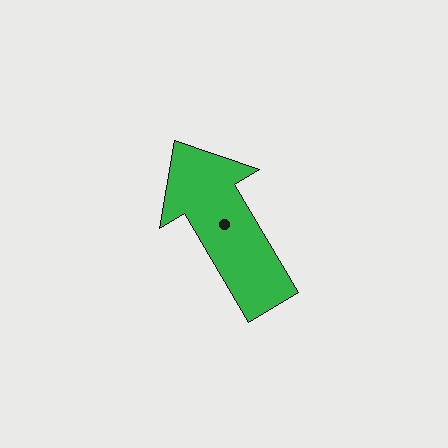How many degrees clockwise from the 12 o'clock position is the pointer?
Approximately 330 degrees.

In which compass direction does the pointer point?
Northwest.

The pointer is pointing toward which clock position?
Roughly 11 o'clock.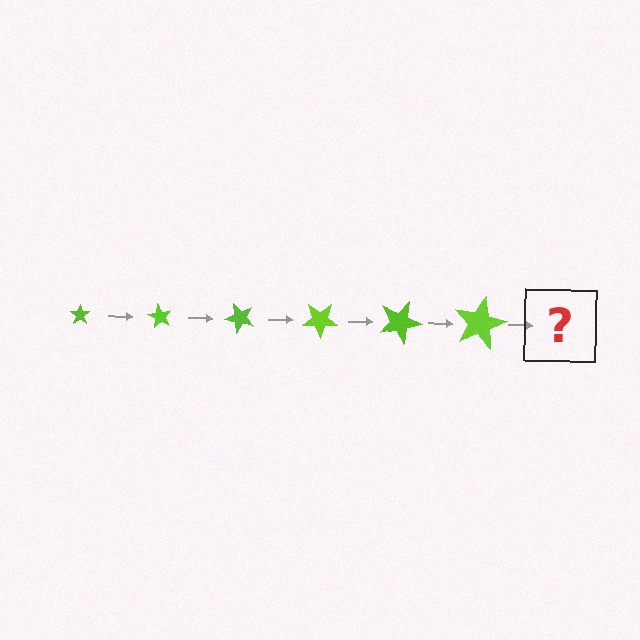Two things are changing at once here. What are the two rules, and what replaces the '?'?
The two rules are that the star grows larger each step and it rotates 60 degrees each step. The '?' should be a star, larger than the previous one and rotated 360 degrees from the start.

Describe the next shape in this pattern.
It should be a star, larger than the previous one and rotated 360 degrees from the start.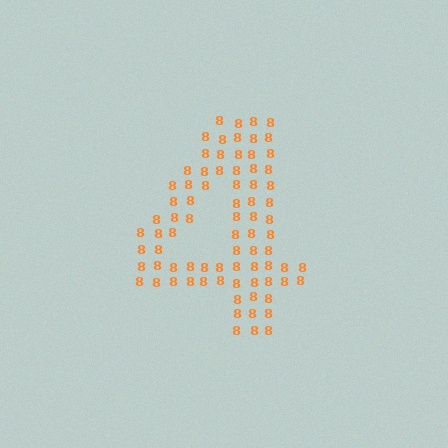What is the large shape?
The large shape is the digit 4.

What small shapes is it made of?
It is made of small digit 8's.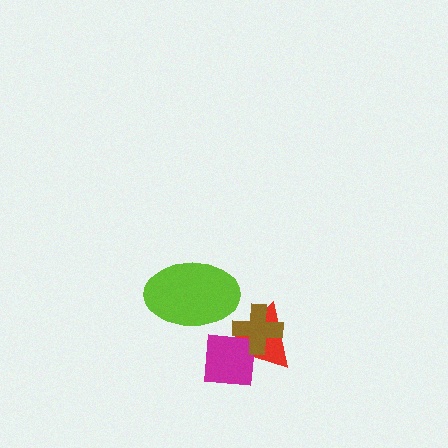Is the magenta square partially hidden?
Yes, it is partially covered by another shape.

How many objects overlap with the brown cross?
2 objects overlap with the brown cross.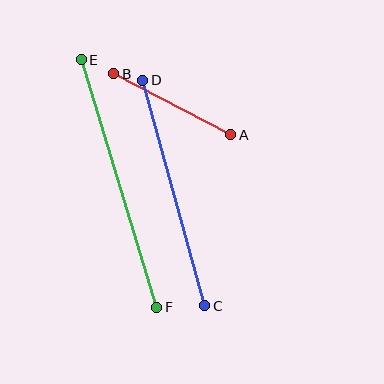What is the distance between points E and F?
The distance is approximately 259 pixels.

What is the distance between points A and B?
The distance is approximately 132 pixels.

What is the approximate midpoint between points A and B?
The midpoint is at approximately (172, 104) pixels.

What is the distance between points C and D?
The distance is approximately 234 pixels.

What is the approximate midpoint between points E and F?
The midpoint is at approximately (119, 184) pixels.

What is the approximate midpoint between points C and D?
The midpoint is at approximately (174, 193) pixels.